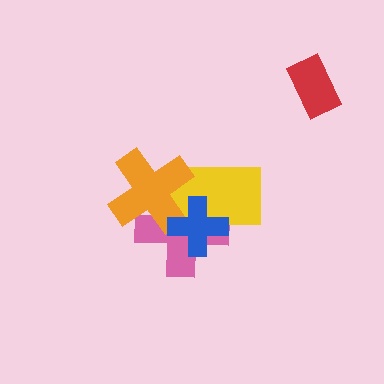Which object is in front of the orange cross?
The blue cross is in front of the orange cross.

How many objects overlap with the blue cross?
3 objects overlap with the blue cross.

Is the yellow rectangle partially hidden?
Yes, it is partially covered by another shape.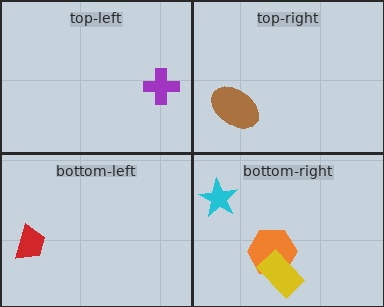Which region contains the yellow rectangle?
The bottom-right region.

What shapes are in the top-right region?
The brown ellipse.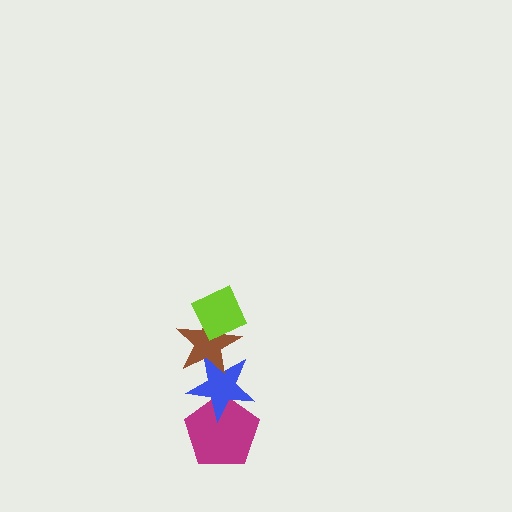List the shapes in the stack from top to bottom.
From top to bottom: the lime diamond, the brown star, the blue star, the magenta pentagon.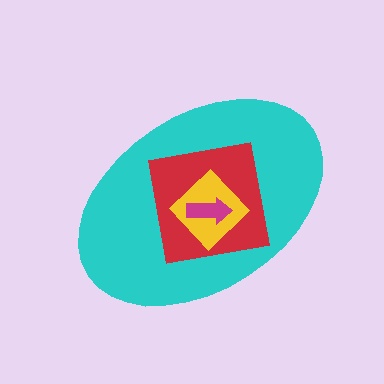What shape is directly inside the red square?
The yellow diamond.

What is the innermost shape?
The magenta arrow.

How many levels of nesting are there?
4.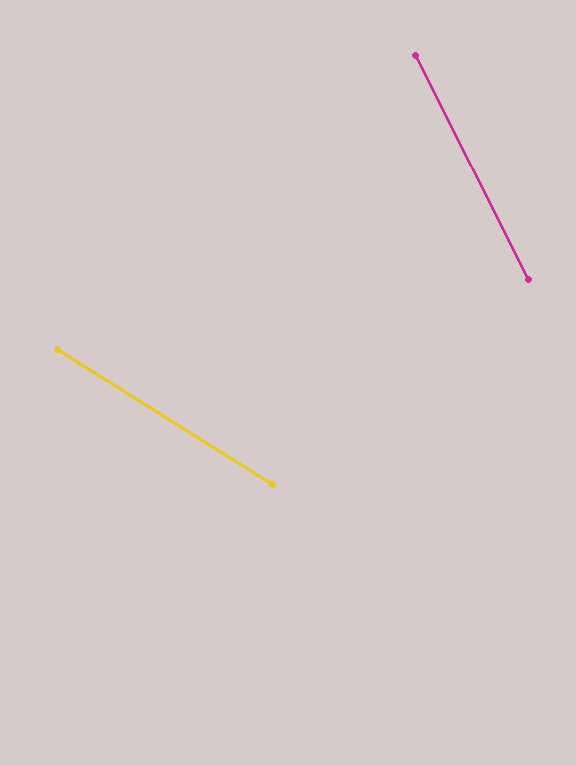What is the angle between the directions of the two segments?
Approximately 31 degrees.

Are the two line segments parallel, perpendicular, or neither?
Neither parallel nor perpendicular — they differ by about 31°.